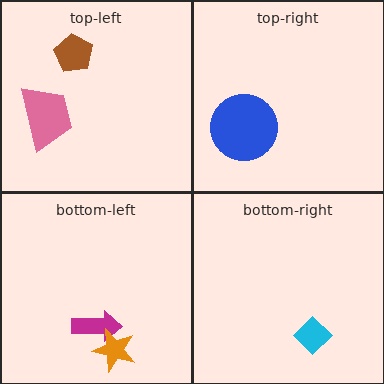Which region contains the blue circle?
The top-right region.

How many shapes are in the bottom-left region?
2.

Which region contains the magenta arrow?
The bottom-left region.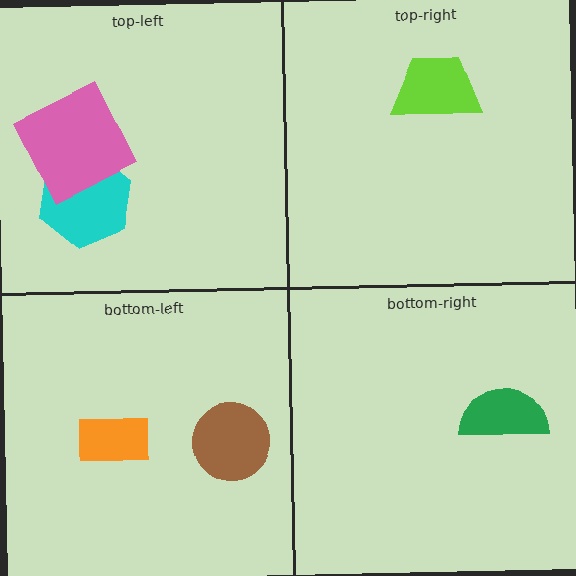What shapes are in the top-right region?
The lime trapezoid.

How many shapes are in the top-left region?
2.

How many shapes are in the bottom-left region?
2.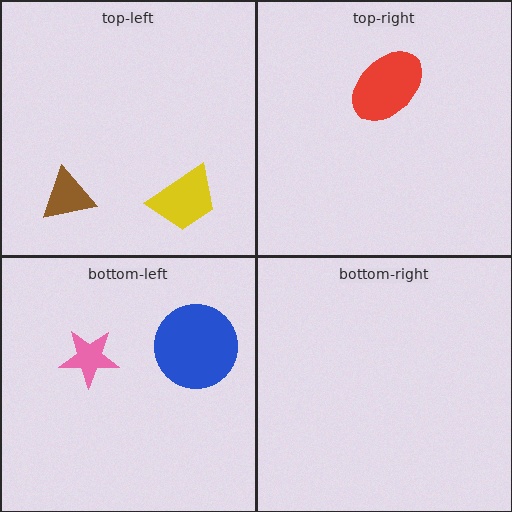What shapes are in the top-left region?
The yellow trapezoid, the brown triangle.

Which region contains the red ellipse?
The top-right region.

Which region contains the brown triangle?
The top-left region.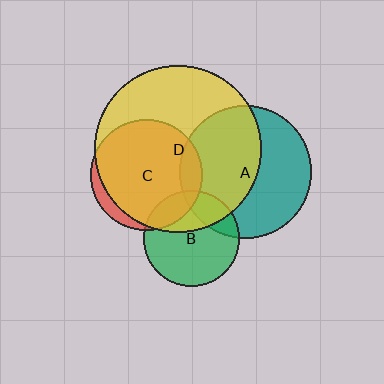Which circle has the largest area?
Circle D (yellow).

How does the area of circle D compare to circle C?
Approximately 2.3 times.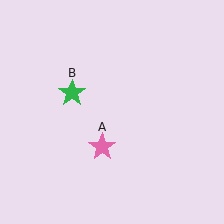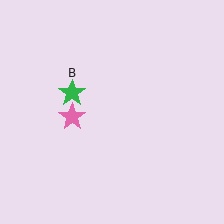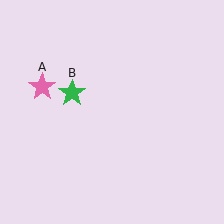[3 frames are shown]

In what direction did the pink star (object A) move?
The pink star (object A) moved up and to the left.